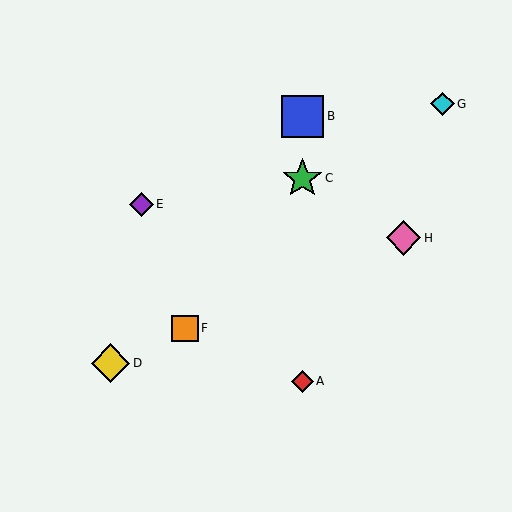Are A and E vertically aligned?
No, A is at x≈302 and E is at x≈141.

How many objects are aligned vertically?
3 objects (A, B, C) are aligned vertically.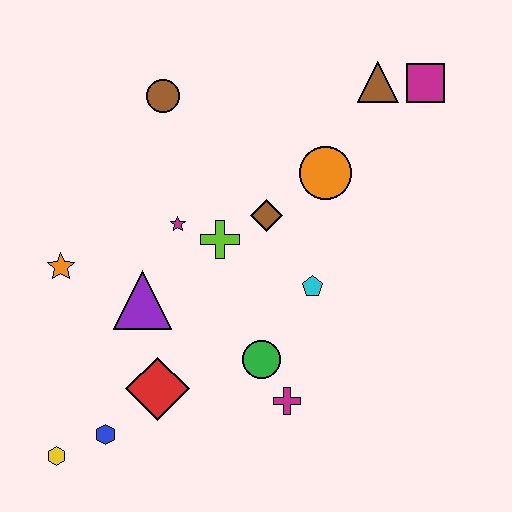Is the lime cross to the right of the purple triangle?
Yes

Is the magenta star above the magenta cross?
Yes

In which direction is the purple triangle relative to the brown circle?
The purple triangle is below the brown circle.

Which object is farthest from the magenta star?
The magenta square is farthest from the magenta star.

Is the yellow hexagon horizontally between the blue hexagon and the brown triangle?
No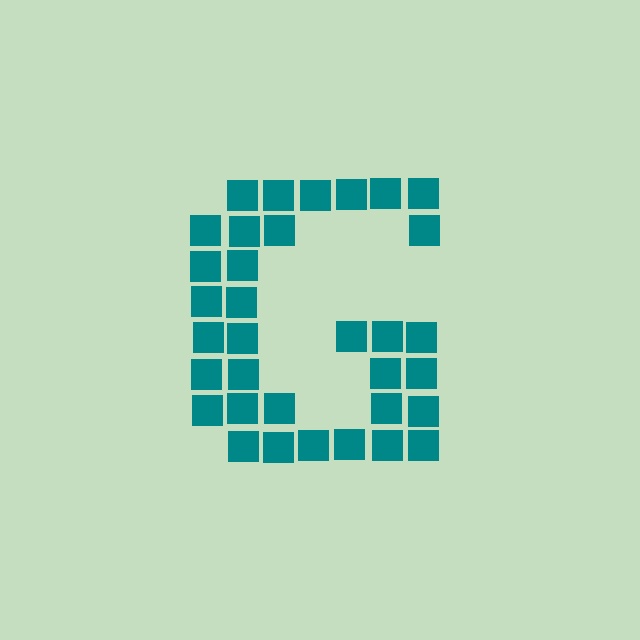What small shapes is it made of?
It is made of small squares.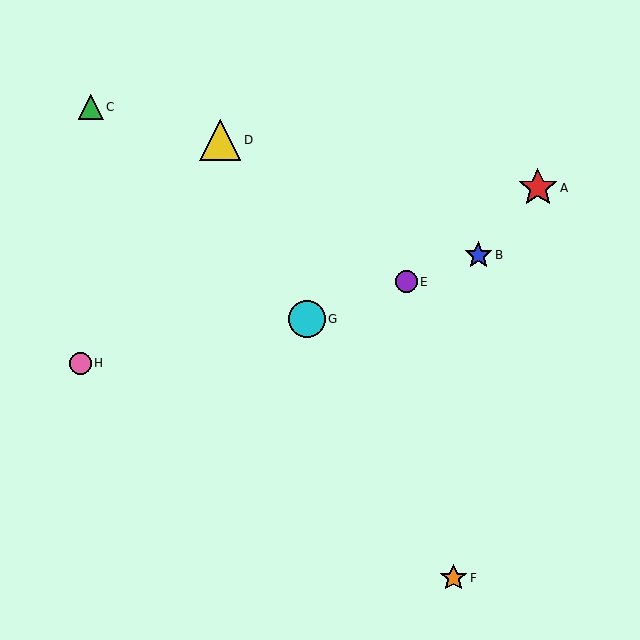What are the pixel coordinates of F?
Object F is at (453, 578).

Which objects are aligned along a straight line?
Objects B, E, G are aligned along a straight line.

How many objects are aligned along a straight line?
3 objects (B, E, G) are aligned along a straight line.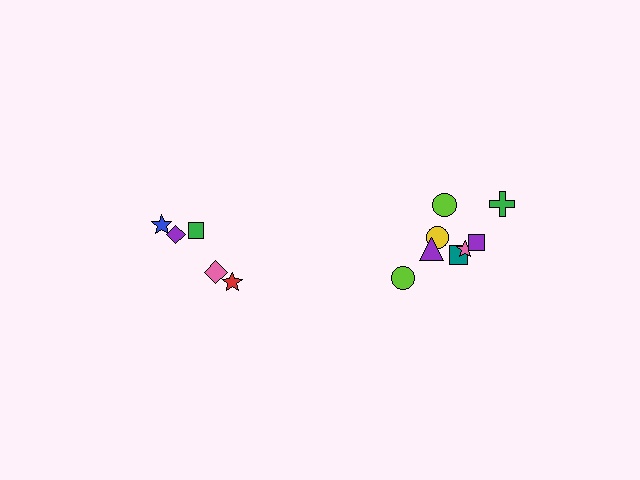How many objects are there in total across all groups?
There are 13 objects.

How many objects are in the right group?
There are 8 objects.